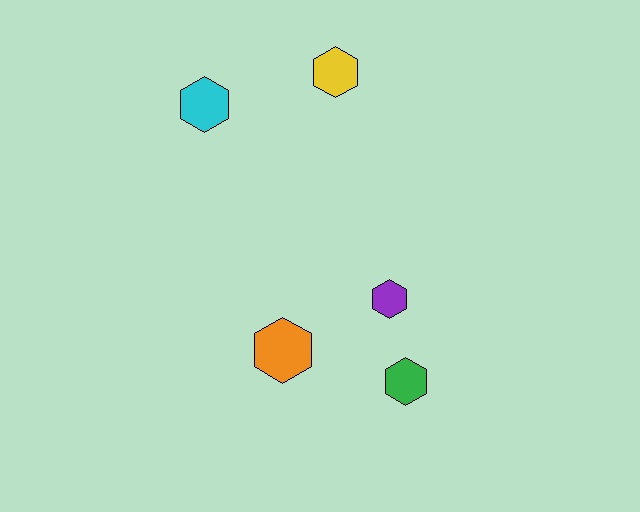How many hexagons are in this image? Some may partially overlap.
There are 5 hexagons.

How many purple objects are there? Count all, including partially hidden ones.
There is 1 purple object.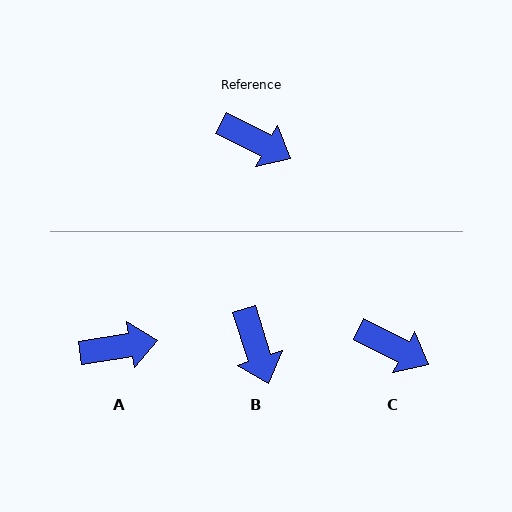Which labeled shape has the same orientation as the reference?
C.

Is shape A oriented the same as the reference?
No, it is off by about 37 degrees.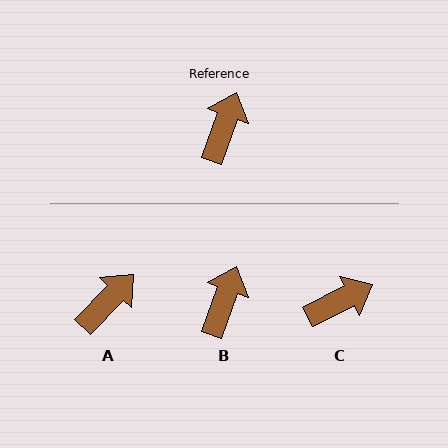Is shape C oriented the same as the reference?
No, it is off by about 44 degrees.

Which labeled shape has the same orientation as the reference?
B.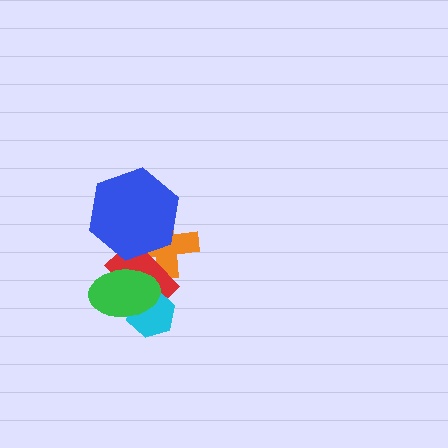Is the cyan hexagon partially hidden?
Yes, it is partially covered by another shape.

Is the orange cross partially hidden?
Yes, it is partially covered by another shape.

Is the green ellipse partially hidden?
No, no other shape covers it.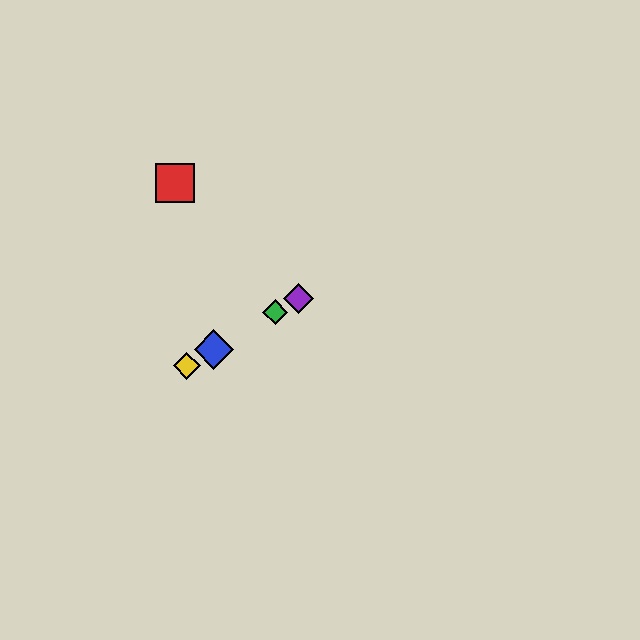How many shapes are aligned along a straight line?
4 shapes (the blue diamond, the green diamond, the yellow diamond, the purple diamond) are aligned along a straight line.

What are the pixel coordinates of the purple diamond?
The purple diamond is at (298, 298).